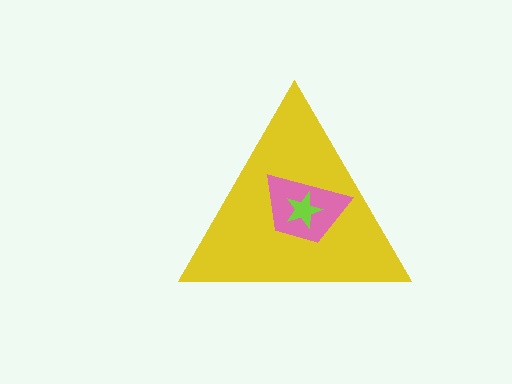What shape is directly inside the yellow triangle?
The pink trapezoid.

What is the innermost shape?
The lime star.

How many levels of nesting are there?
3.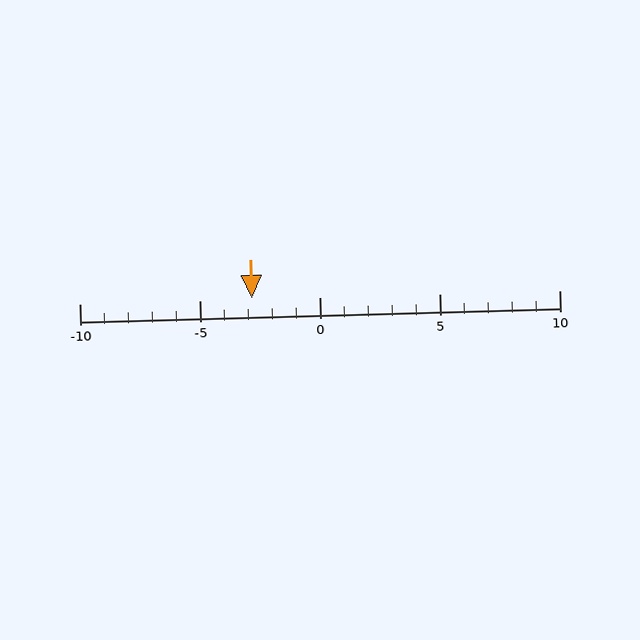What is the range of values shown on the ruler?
The ruler shows values from -10 to 10.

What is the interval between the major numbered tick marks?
The major tick marks are spaced 5 units apart.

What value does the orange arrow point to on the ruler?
The orange arrow points to approximately -3.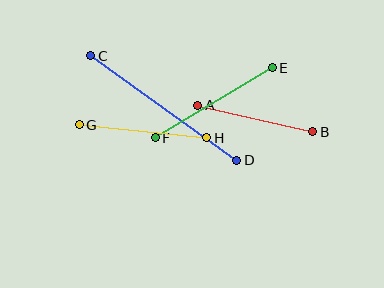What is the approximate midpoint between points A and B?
The midpoint is at approximately (255, 118) pixels.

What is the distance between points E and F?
The distance is approximately 136 pixels.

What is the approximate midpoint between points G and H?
The midpoint is at approximately (143, 131) pixels.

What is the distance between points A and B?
The distance is approximately 118 pixels.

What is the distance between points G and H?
The distance is approximately 128 pixels.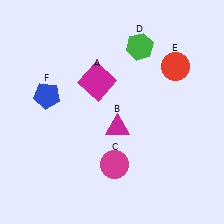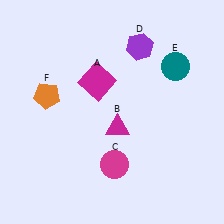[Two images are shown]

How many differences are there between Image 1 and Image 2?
There are 3 differences between the two images.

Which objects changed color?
D changed from green to purple. E changed from red to teal. F changed from blue to orange.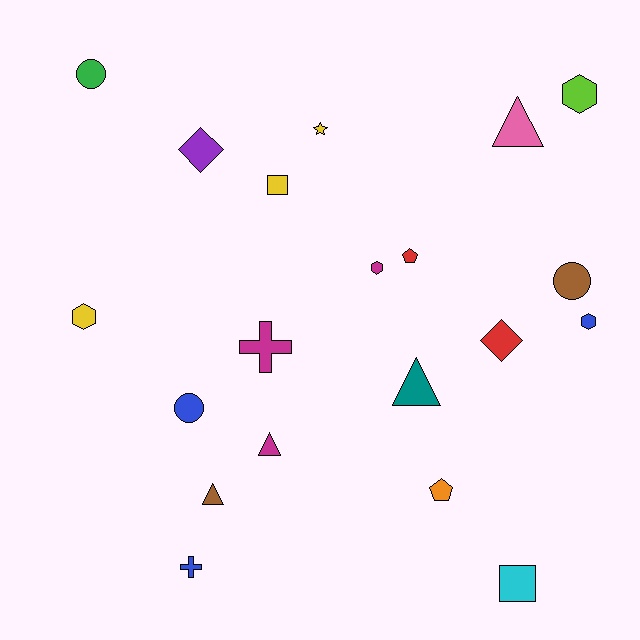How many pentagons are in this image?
There are 2 pentagons.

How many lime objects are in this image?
There is 1 lime object.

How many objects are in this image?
There are 20 objects.